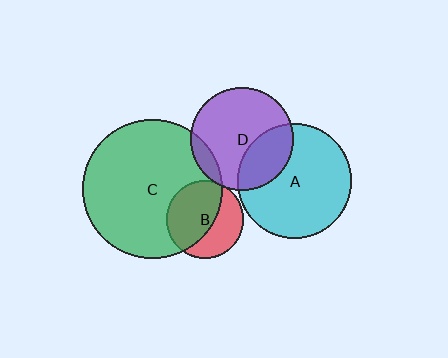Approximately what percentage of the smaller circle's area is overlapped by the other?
Approximately 30%.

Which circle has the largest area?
Circle C (green).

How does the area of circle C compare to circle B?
Approximately 3.2 times.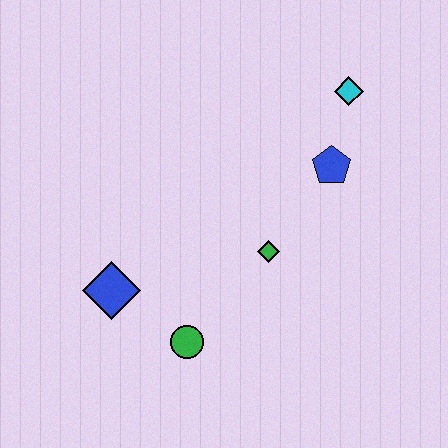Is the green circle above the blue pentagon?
No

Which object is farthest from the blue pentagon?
The blue diamond is farthest from the blue pentagon.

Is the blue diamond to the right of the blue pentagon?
No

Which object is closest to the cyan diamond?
The blue pentagon is closest to the cyan diamond.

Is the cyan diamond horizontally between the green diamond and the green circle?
No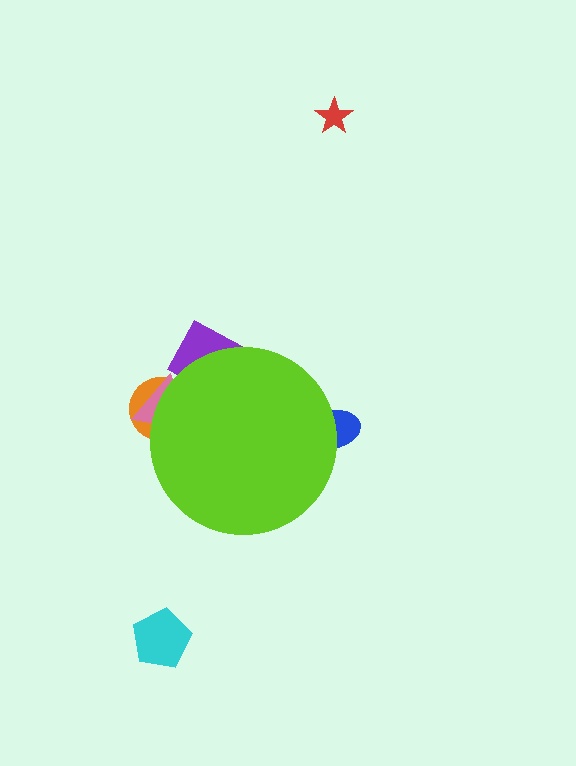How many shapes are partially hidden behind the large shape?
4 shapes are partially hidden.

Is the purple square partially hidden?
Yes, the purple square is partially hidden behind the lime circle.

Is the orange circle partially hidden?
Yes, the orange circle is partially hidden behind the lime circle.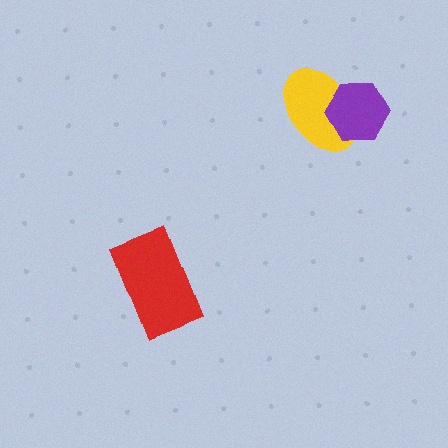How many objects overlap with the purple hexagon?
1 object overlaps with the purple hexagon.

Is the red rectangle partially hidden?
No, no other shape covers it.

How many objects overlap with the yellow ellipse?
1 object overlaps with the yellow ellipse.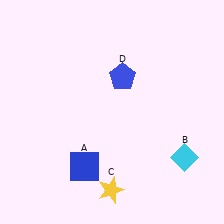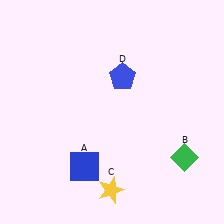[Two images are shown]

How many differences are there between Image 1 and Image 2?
There is 1 difference between the two images.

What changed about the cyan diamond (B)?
In Image 1, B is cyan. In Image 2, it changed to green.